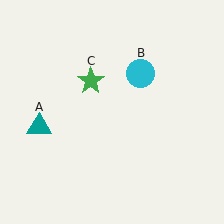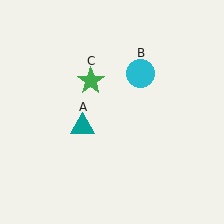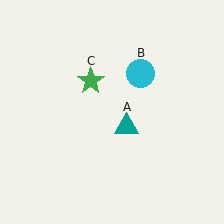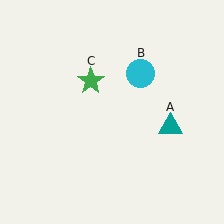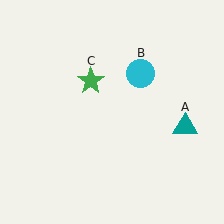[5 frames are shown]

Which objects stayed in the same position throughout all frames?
Cyan circle (object B) and green star (object C) remained stationary.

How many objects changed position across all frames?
1 object changed position: teal triangle (object A).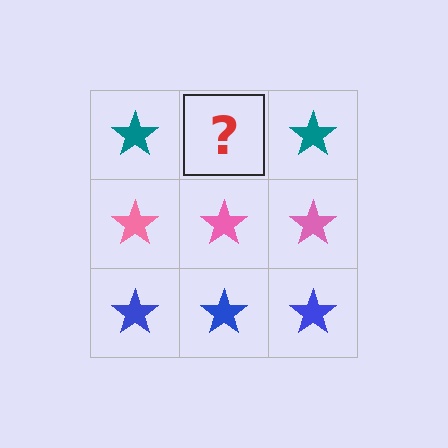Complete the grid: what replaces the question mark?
The question mark should be replaced with a teal star.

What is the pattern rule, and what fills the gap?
The rule is that each row has a consistent color. The gap should be filled with a teal star.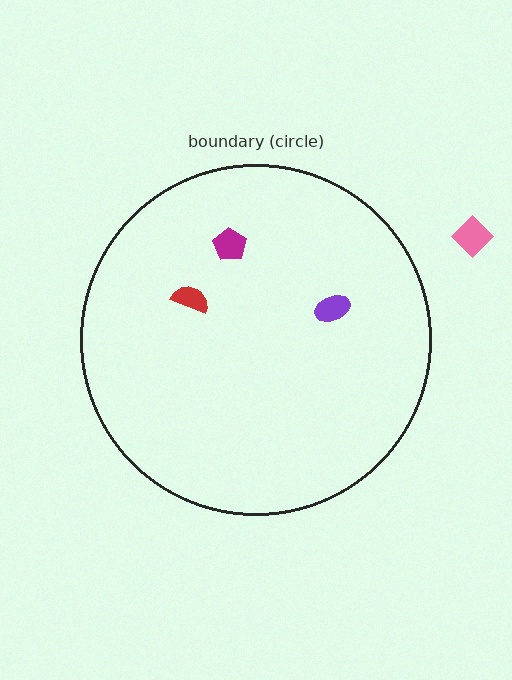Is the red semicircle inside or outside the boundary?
Inside.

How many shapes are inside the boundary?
3 inside, 1 outside.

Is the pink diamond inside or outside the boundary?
Outside.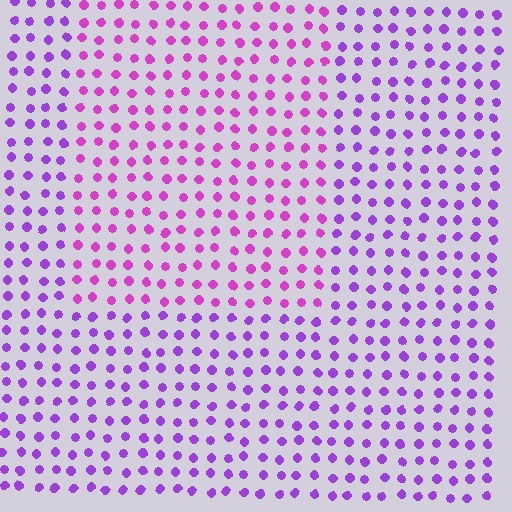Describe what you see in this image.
The image is filled with small purple elements in a uniform arrangement. A rectangle-shaped region is visible where the elements are tinted to a slightly different hue, forming a subtle color boundary.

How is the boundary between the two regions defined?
The boundary is defined purely by a slight shift in hue (about 29 degrees). Spacing, size, and orientation are identical on both sides.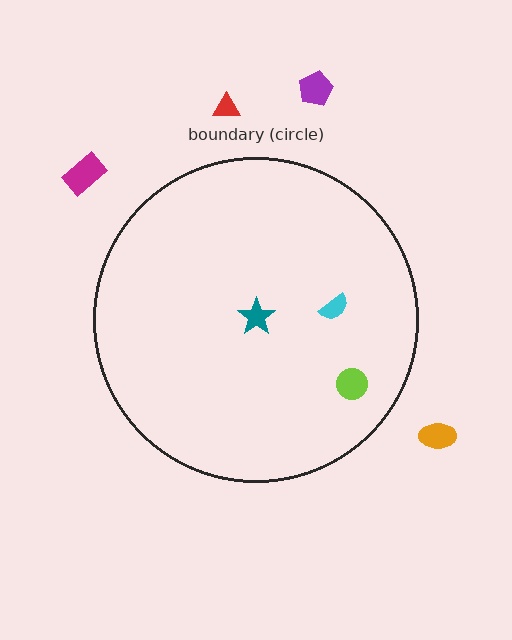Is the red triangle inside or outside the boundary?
Outside.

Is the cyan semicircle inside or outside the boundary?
Inside.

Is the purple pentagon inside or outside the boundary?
Outside.